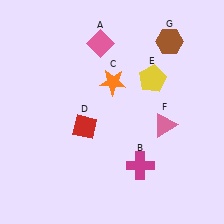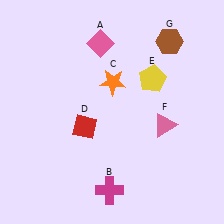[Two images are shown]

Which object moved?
The magenta cross (B) moved left.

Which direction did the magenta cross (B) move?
The magenta cross (B) moved left.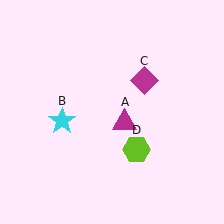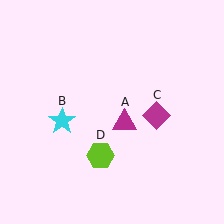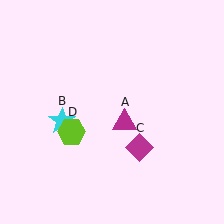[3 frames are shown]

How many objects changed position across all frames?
2 objects changed position: magenta diamond (object C), lime hexagon (object D).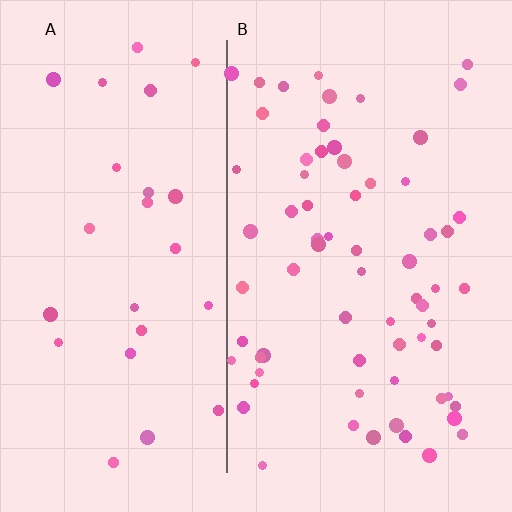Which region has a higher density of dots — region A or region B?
B (the right).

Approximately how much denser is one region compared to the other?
Approximately 2.5× — region B over region A.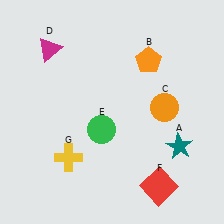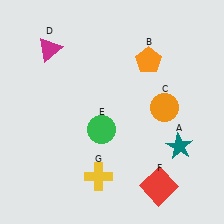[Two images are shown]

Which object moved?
The yellow cross (G) moved right.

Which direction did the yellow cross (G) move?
The yellow cross (G) moved right.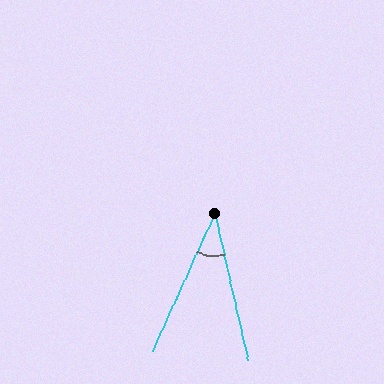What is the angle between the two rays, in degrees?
Approximately 37 degrees.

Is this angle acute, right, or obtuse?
It is acute.